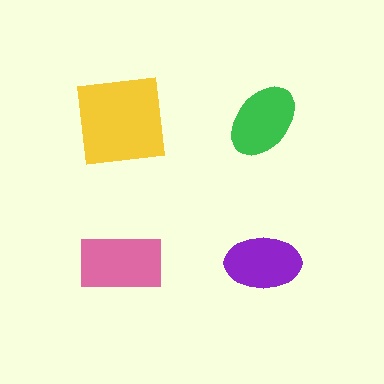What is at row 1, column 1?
A yellow square.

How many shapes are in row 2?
2 shapes.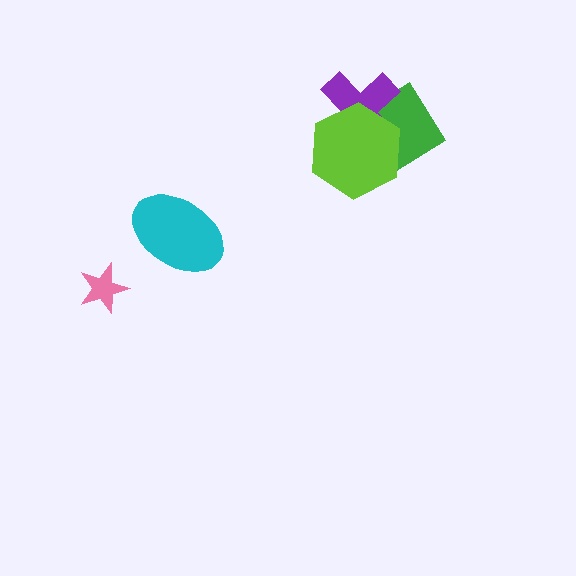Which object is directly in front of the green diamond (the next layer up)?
The purple cross is directly in front of the green diamond.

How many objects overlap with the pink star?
0 objects overlap with the pink star.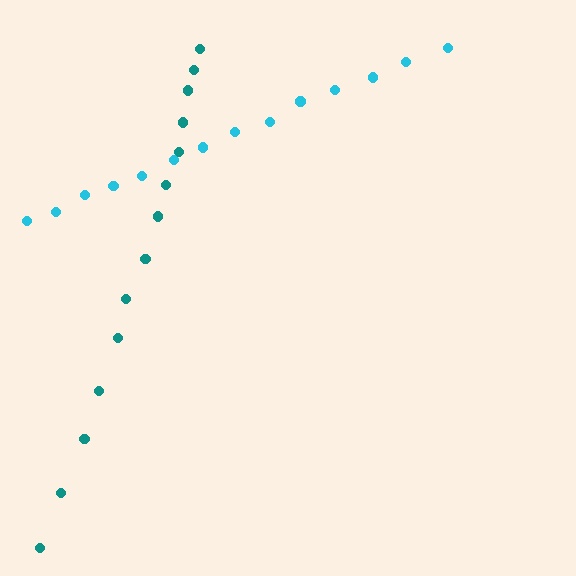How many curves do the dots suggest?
There are 2 distinct paths.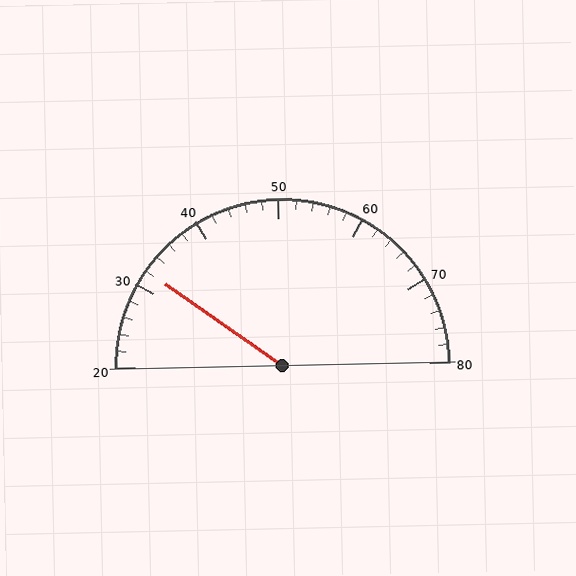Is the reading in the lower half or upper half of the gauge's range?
The reading is in the lower half of the range (20 to 80).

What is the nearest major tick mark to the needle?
The nearest major tick mark is 30.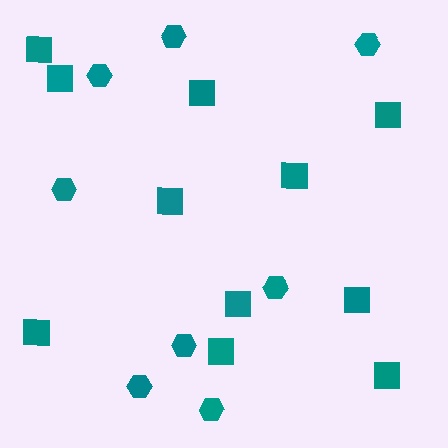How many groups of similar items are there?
There are 2 groups: one group of squares (11) and one group of hexagons (8).